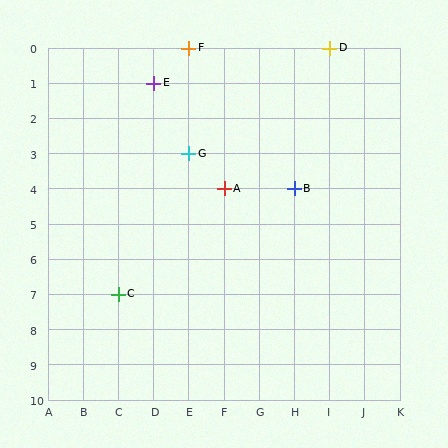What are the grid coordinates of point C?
Point C is at grid coordinates (C, 7).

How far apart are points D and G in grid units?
Points D and G are 4 columns and 3 rows apart (about 5.0 grid units diagonally).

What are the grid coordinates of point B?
Point B is at grid coordinates (H, 4).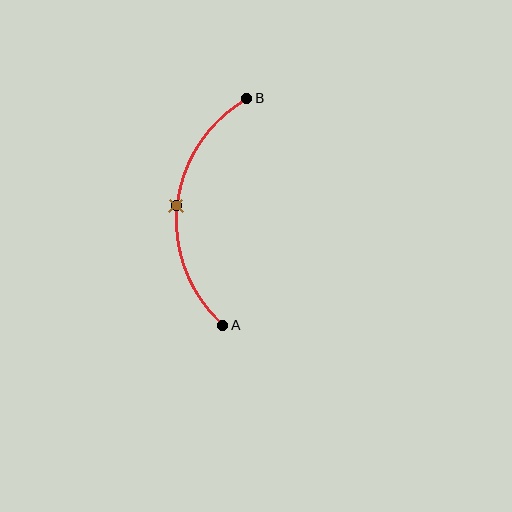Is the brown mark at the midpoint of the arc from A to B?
Yes. The brown mark lies on the arc at equal arc-length from both A and B — it is the arc midpoint.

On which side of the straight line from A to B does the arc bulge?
The arc bulges to the left of the straight line connecting A and B.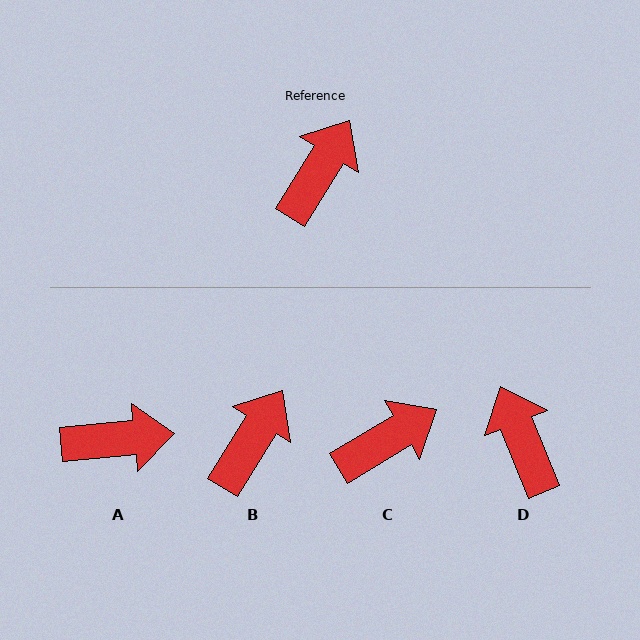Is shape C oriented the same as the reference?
No, it is off by about 27 degrees.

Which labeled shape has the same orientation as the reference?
B.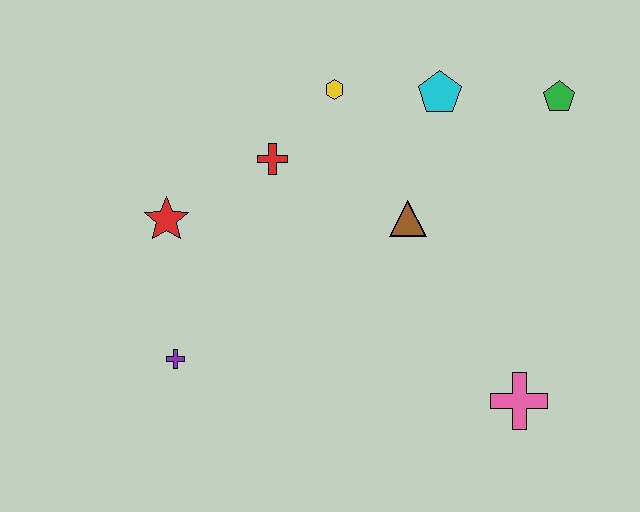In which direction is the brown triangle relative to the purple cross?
The brown triangle is to the right of the purple cross.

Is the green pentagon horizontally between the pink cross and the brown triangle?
No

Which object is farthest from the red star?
The green pentagon is farthest from the red star.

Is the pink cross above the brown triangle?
No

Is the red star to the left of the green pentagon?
Yes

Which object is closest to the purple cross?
The red star is closest to the purple cross.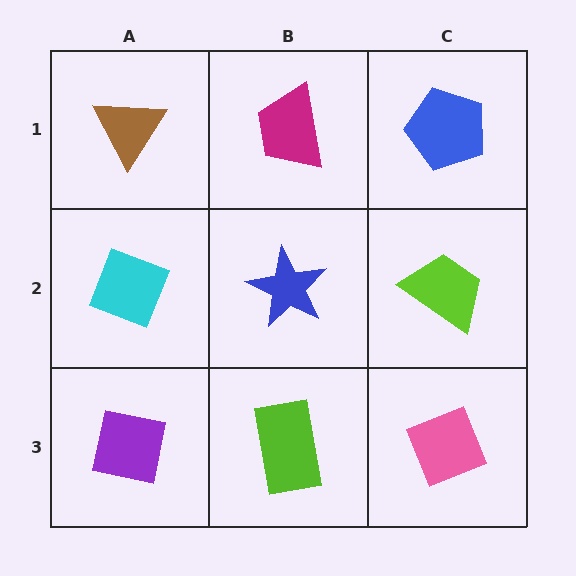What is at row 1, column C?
A blue pentagon.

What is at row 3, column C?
A pink diamond.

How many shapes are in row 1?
3 shapes.